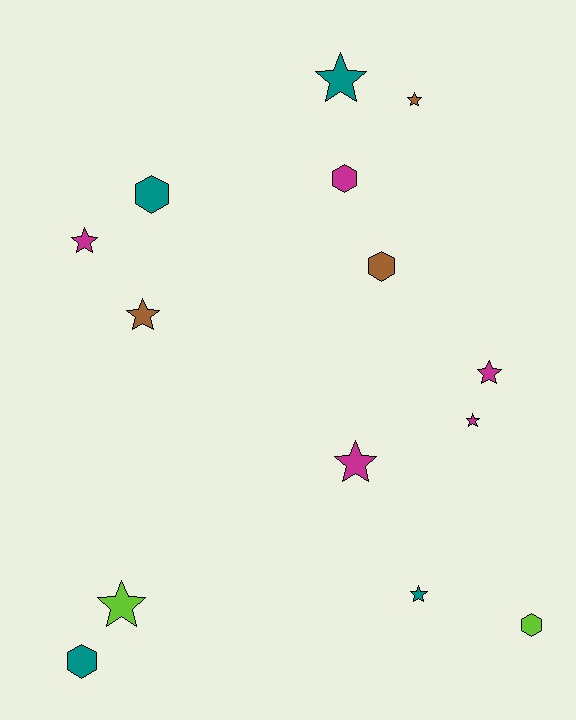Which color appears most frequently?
Magenta, with 5 objects.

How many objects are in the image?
There are 14 objects.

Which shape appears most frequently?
Star, with 9 objects.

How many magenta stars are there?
There are 4 magenta stars.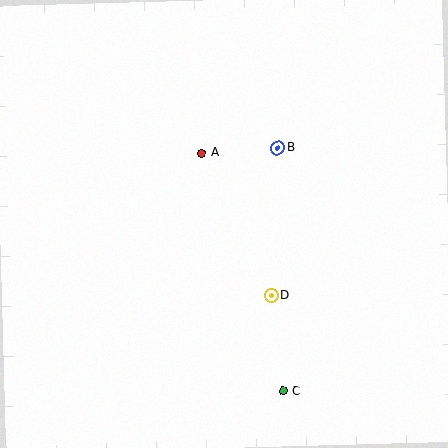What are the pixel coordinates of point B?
Point B is at (278, 148).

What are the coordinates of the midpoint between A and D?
The midpoint between A and D is at (236, 224).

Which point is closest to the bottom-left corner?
Point C is closest to the bottom-left corner.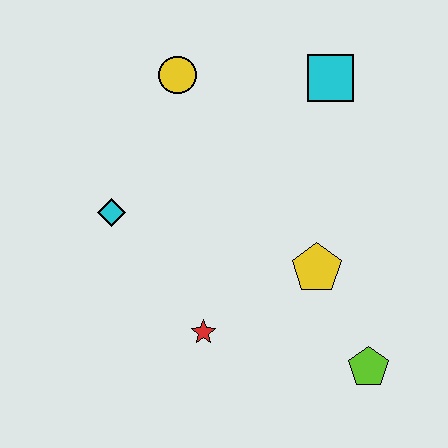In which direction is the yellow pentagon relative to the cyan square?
The yellow pentagon is below the cyan square.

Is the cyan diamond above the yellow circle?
No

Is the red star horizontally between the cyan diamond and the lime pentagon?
Yes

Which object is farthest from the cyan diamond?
The lime pentagon is farthest from the cyan diamond.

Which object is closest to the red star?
The yellow pentagon is closest to the red star.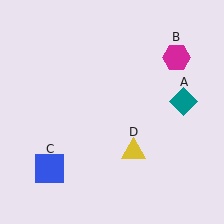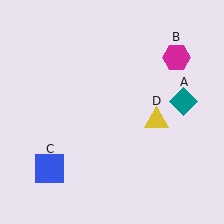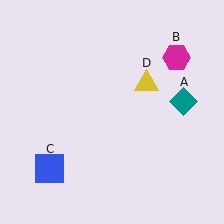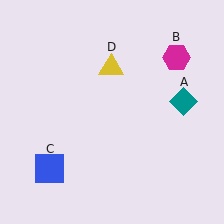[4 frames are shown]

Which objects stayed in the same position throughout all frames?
Teal diamond (object A) and magenta hexagon (object B) and blue square (object C) remained stationary.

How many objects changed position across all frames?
1 object changed position: yellow triangle (object D).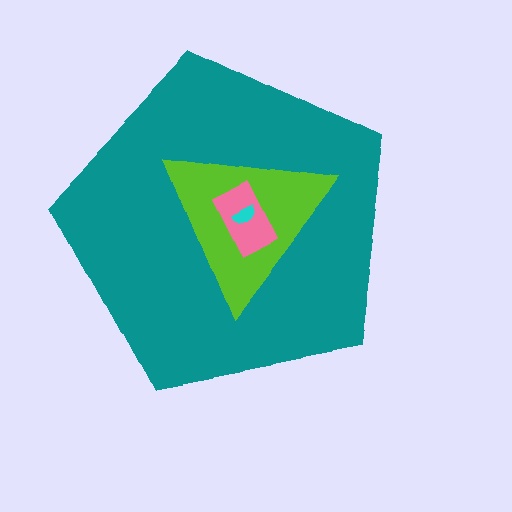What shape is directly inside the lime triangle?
The pink rectangle.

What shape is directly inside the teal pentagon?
The lime triangle.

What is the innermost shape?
The cyan semicircle.